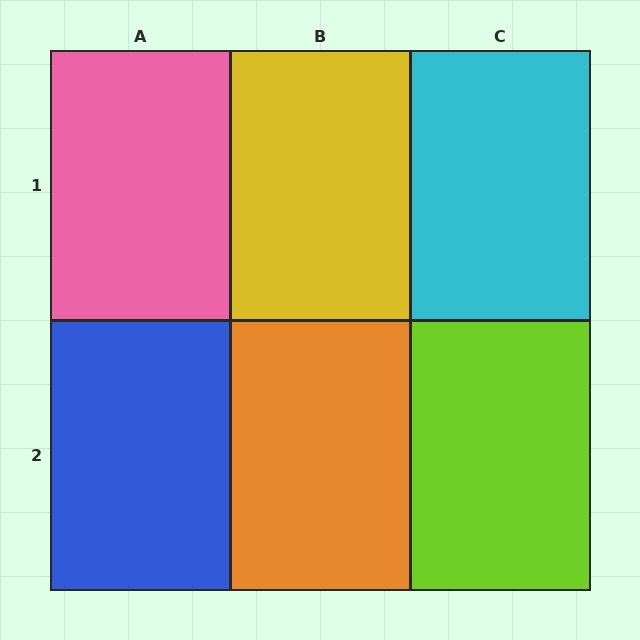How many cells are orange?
1 cell is orange.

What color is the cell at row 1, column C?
Cyan.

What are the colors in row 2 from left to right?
Blue, orange, lime.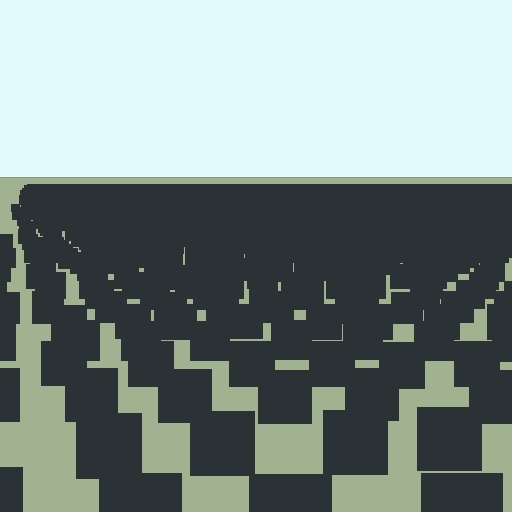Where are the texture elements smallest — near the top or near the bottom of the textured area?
Near the top.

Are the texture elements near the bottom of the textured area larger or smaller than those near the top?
Larger. Near the bottom, elements are closer to the viewer and appear at a bigger on-screen size.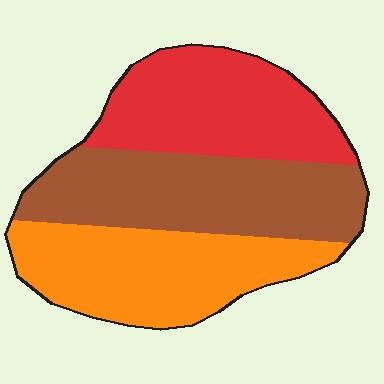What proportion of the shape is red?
Red takes up between a sixth and a third of the shape.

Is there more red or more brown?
Brown.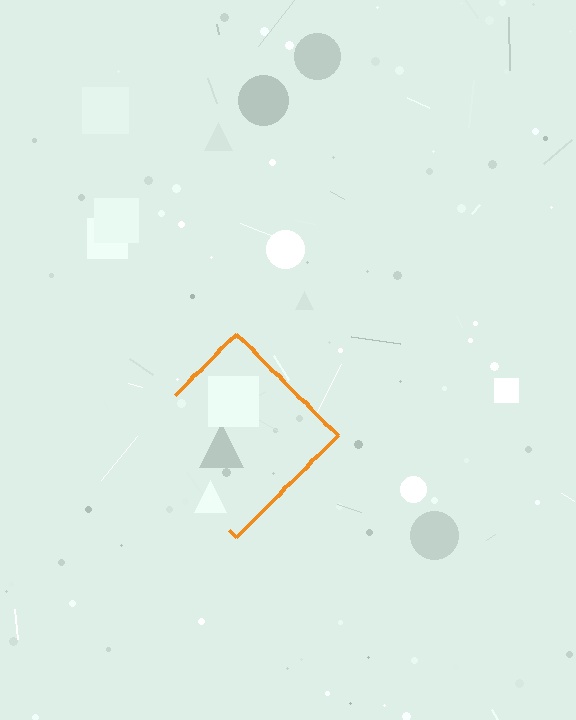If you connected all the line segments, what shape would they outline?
They would outline a diamond.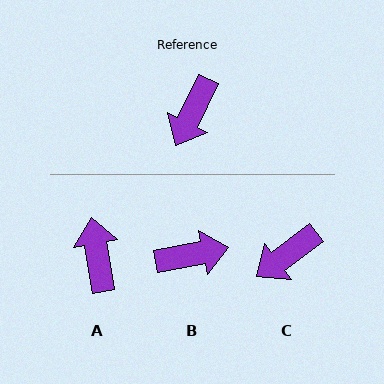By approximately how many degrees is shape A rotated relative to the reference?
Approximately 144 degrees clockwise.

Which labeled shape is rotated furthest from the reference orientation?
A, about 144 degrees away.